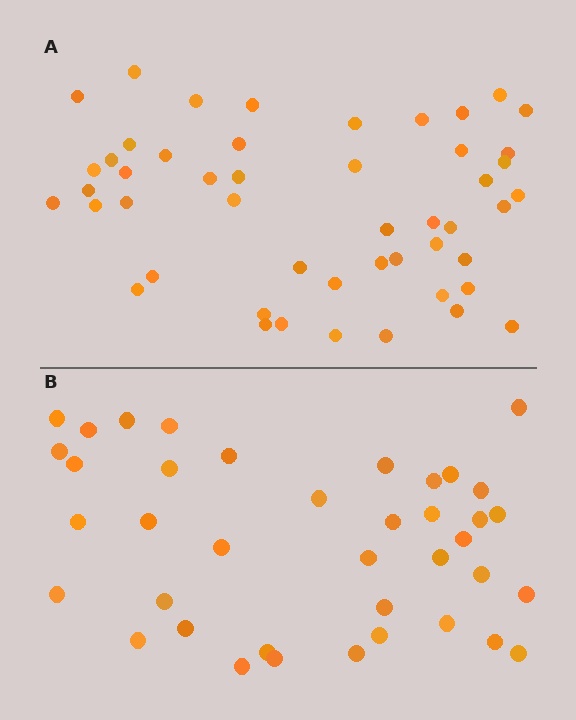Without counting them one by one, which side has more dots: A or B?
Region A (the top region) has more dots.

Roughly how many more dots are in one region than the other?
Region A has roughly 10 or so more dots than region B.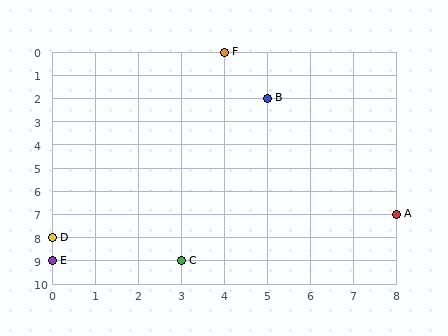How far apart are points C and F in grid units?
Points C and F are 1 column and 9 rows apart (about 9.1 grid units diagonally).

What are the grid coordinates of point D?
Point D is at grid coordinates (0, 8).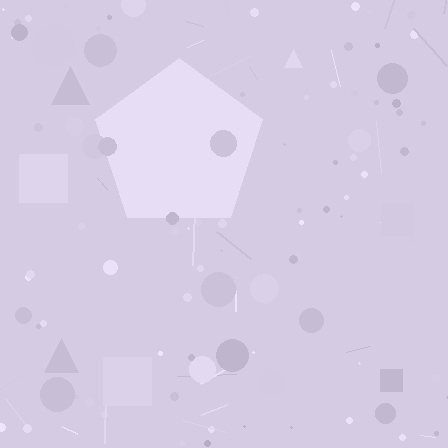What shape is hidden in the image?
A pentagon is hidden in the image.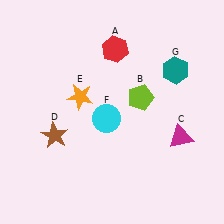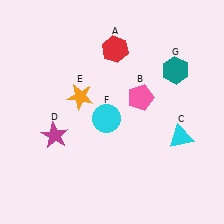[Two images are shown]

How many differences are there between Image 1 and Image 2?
There are 3 differences between the two images.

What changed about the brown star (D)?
In Image 1, D is brown. In Image 2, it changed to magenta.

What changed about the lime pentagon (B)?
In Image 1, B is lime. In Image 2, it changed to pink.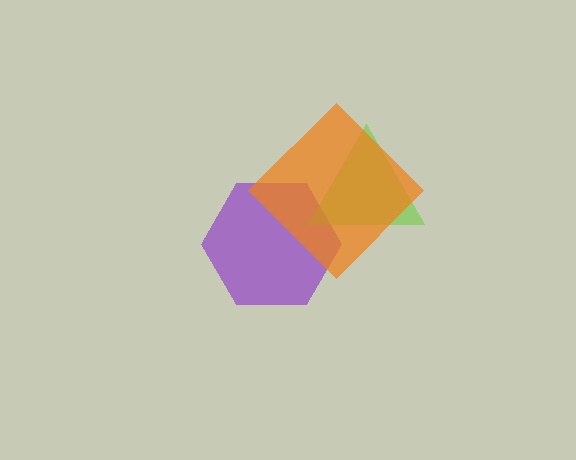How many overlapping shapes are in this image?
There are 3 overlapping shapes in the image.